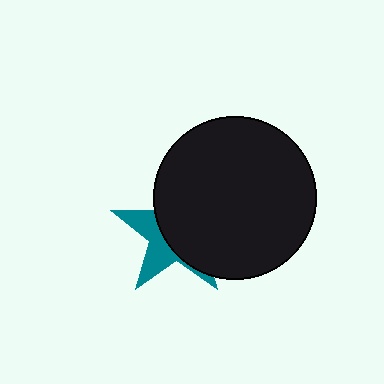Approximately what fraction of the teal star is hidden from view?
Roughly 64% of the teal star is hidden behind the black circle.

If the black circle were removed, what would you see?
You would see the complete teal star.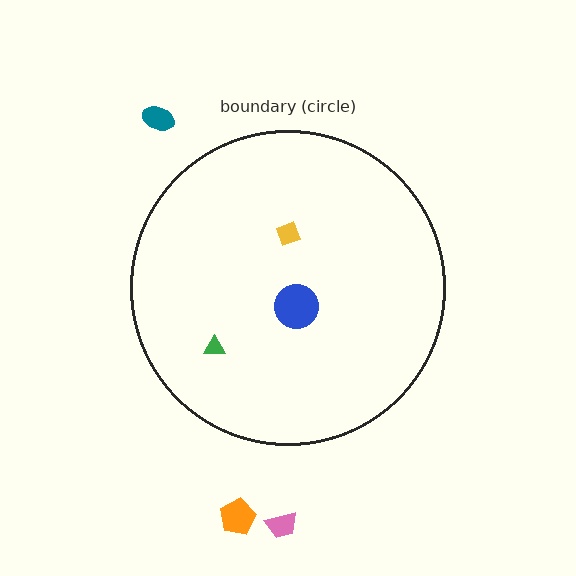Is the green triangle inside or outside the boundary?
Inside.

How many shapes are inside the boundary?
3 inside, 3 outside.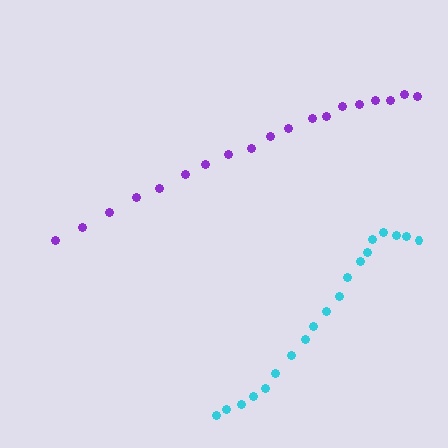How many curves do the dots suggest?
There are 2 distinct paths.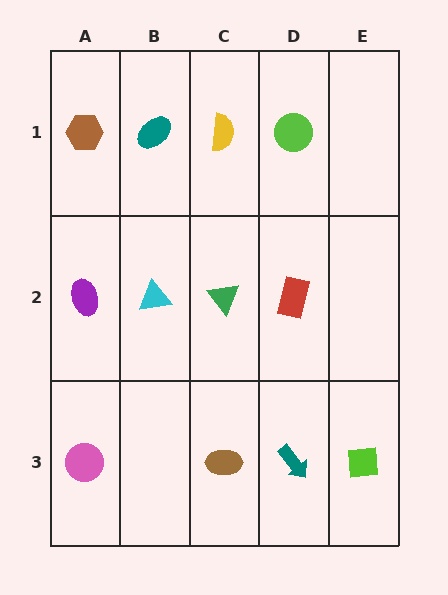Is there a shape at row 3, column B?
No, that cell is empty.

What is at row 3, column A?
A pink circle.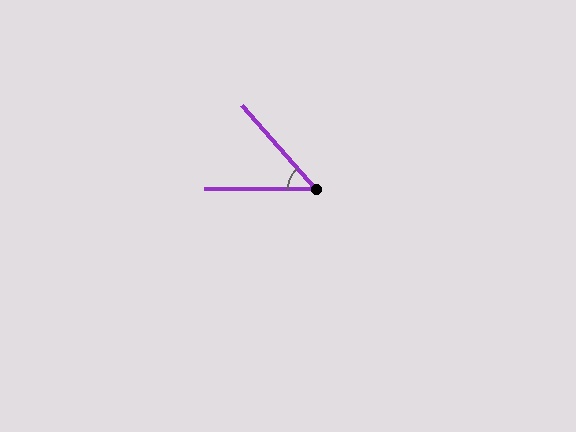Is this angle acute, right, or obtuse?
It is acute.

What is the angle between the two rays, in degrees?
Approximately 49 degrees.